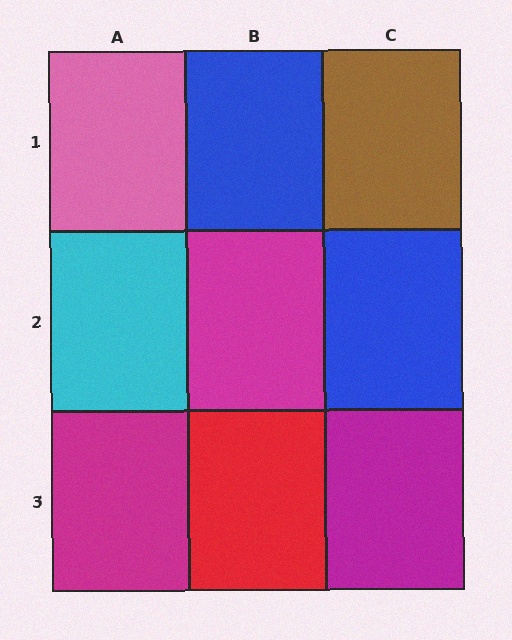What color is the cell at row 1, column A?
Pink.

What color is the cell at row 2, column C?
Blue.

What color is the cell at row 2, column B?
Magenta.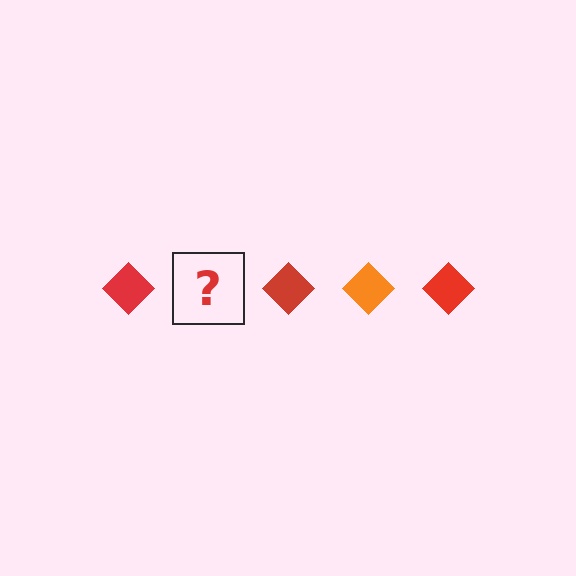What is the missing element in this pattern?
The missing element is an orange diamond.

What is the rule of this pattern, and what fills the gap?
The rule is that the pattern cycles through red, orange diamonds. The gap should be filled with an orange diamond.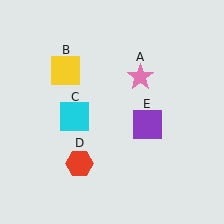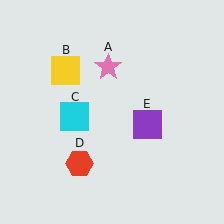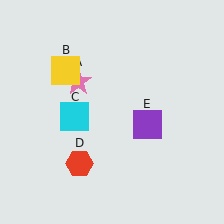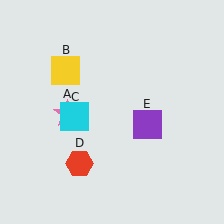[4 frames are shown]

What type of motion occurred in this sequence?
The pink star (object A) rotated counterclockwise around the center of the scene.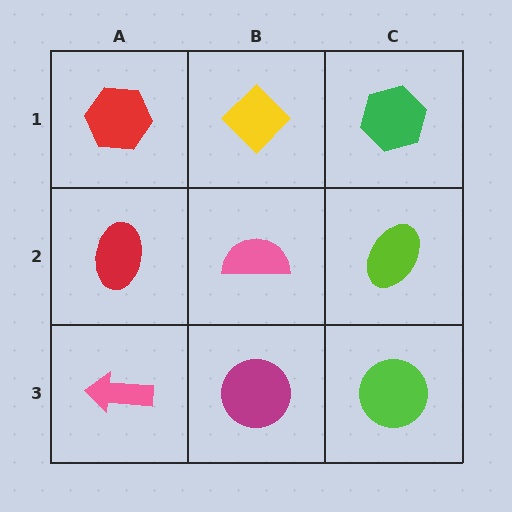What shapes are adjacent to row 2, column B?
A yellow diamond (row 1, column B), a magenta circle (row 3, column B), a red ellipse (row 2, column A), a lime ellipse (row 2, column C).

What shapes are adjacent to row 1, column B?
A pink semicircle (row 2, column B), a red hexagon (row 1, column A), a green hexagon (row 1, column C).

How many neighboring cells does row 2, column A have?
3.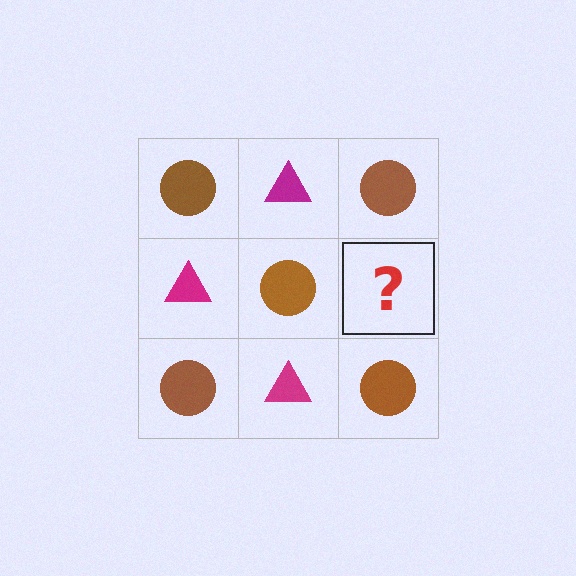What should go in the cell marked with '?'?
The missing cell should contain a magenta triangle.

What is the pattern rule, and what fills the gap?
The rule is that it alternates brown circle and magenta triangle in a checkerboard pattern. The gap should be filled with a magenta triangle.